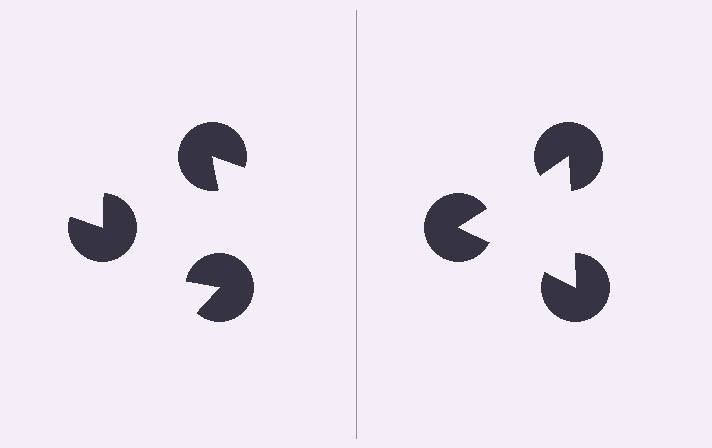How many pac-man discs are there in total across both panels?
6 — 3 on each side.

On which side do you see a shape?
An illusory triangle appears on the right side. On the left side the wedge cuts are rotated, so no coherent shape forms.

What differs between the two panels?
The pac-man discs are positioned identically on both sides; only the wedge orientations differ. On the right they align to a triangle; on the left they are misaligned.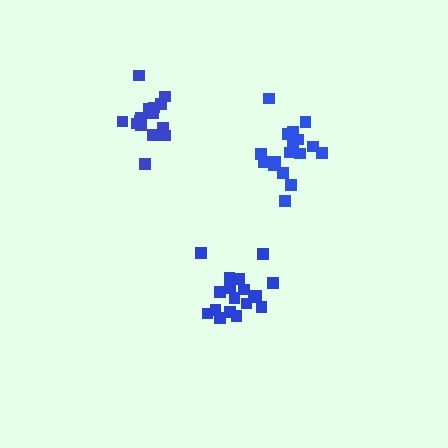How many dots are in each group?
Group 1: 17 dots, Group 2: 18 dots, Group 3: 15 dots (50 total).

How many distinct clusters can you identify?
There are 3 distinct clusters.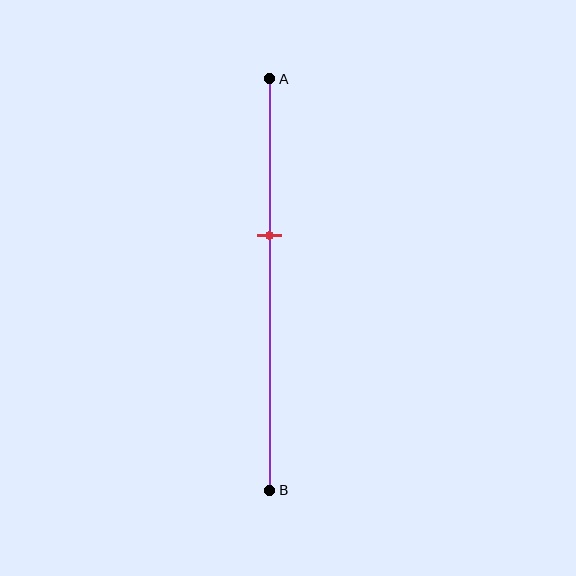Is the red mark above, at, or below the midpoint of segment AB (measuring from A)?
The red mark is above the midpoint of segment AB.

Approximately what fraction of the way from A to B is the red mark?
The red mark is approximately 40% of the way from A to B.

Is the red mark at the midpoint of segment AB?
No, the mark is at about 40% from A, not at the 50% midpoint.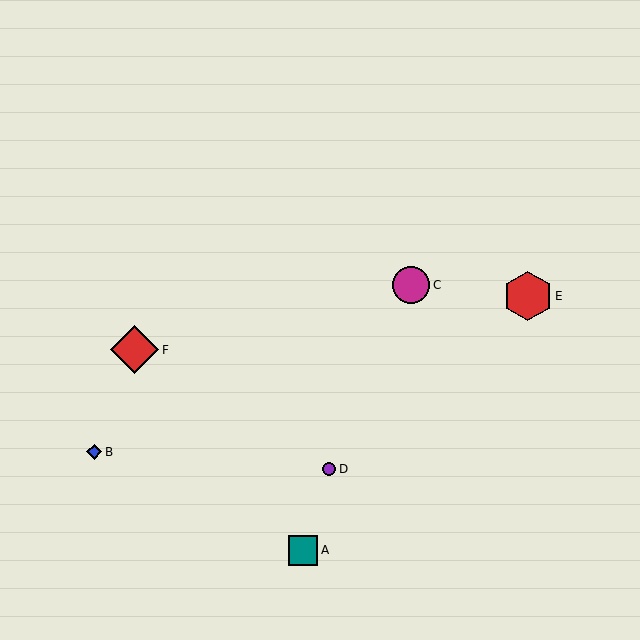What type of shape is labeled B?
Shape B is a blue diamond.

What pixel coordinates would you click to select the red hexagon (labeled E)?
Click at (528, 296) to select the red hexagon E.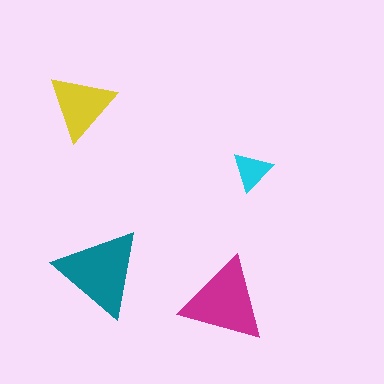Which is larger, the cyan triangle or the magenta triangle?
The magenta one.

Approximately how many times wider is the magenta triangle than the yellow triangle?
About 1.5 times wider.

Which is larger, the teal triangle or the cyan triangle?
The teal one.